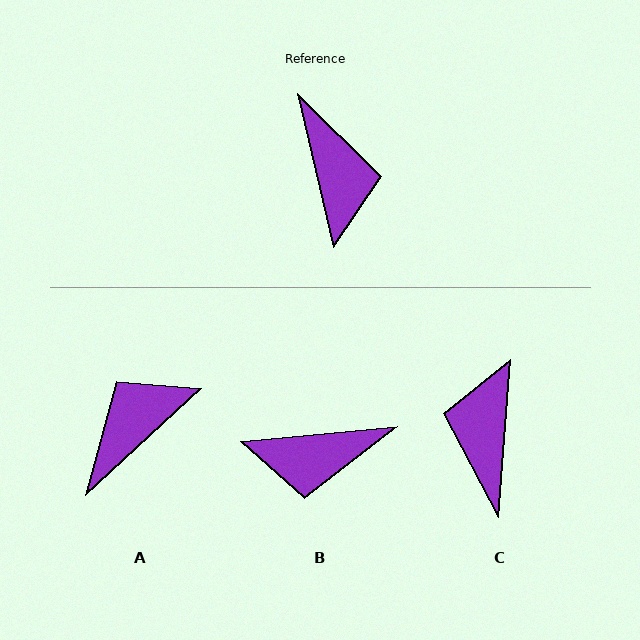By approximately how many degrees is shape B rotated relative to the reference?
Approximately 98 degrees clockwise.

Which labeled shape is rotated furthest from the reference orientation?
C, about 163 degrees away.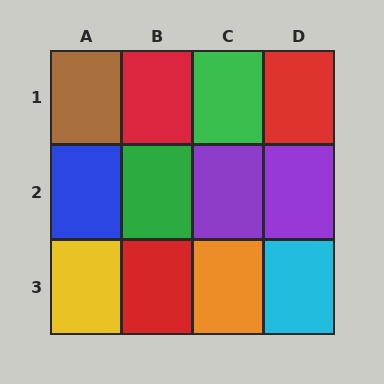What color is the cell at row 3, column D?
Cyan.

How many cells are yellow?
1 cell is yellow.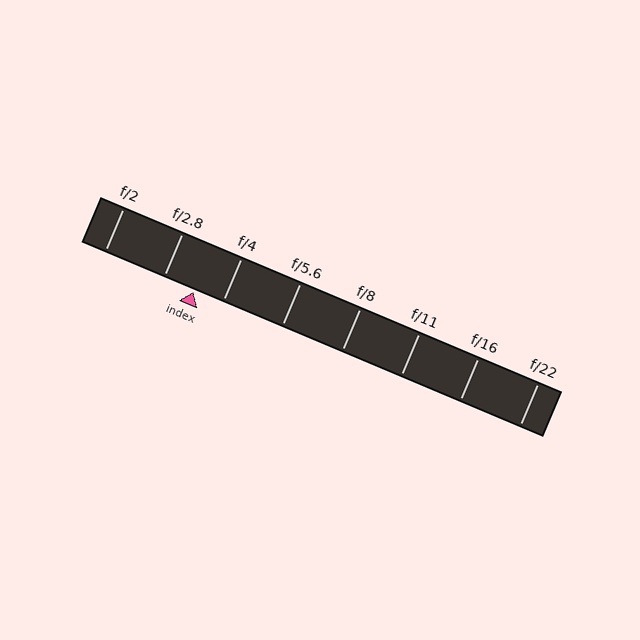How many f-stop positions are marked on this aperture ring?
There are 8 f-stop positions marked.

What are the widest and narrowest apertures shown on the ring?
The widest aperture shown is f/2 and the narrowest is f/22.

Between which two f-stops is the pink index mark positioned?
The index mark is between f/2.8 and f/4.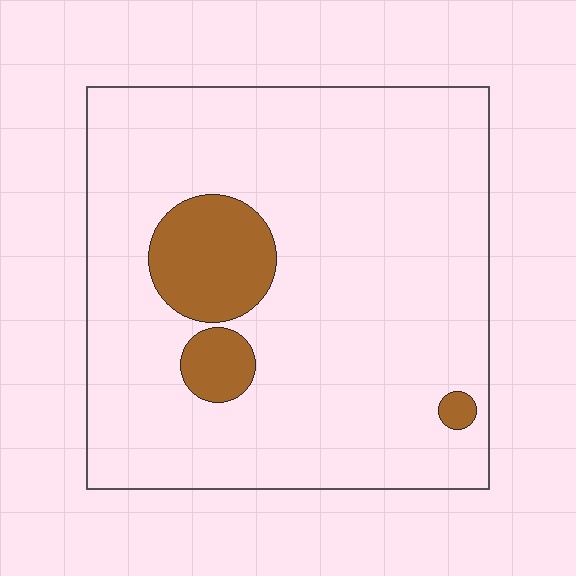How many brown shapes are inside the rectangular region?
3.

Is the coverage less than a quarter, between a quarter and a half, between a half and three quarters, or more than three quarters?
Less than a quarter.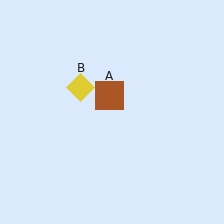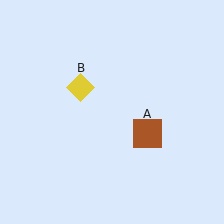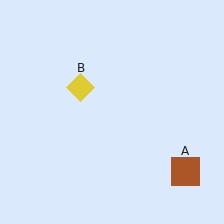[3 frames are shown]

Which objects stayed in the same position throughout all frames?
Yellow diamond (object B) remained stationary.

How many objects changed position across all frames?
1 object changed position: brown square (object A).